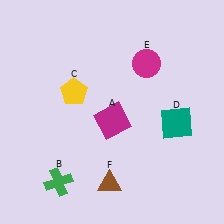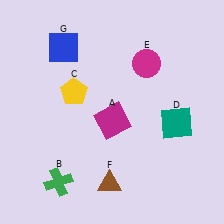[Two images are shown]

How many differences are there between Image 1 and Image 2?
There is 1 difference between the two images.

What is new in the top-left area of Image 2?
A blue square (G) was added in the top-left area of Image 2.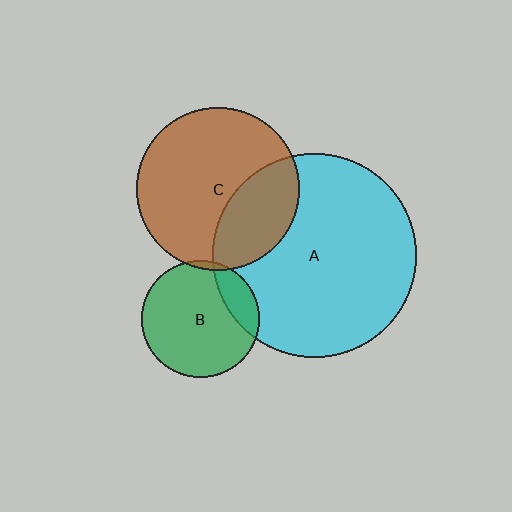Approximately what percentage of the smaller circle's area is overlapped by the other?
Approximately 15%.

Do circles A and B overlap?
Yes.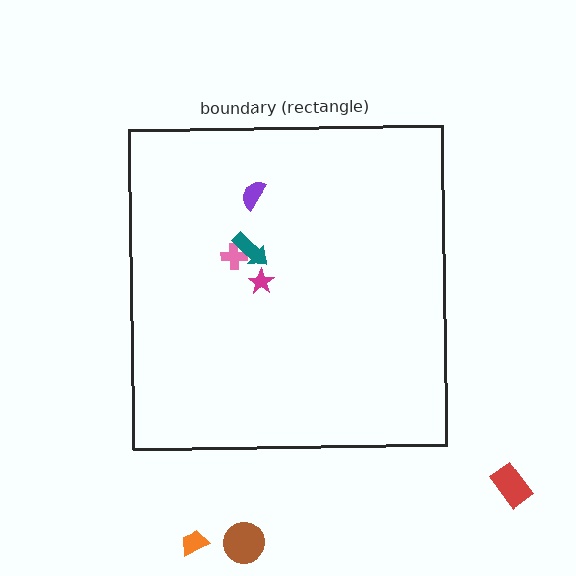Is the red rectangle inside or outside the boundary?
Outside.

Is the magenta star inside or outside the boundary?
Inside.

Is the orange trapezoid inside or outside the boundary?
Outside.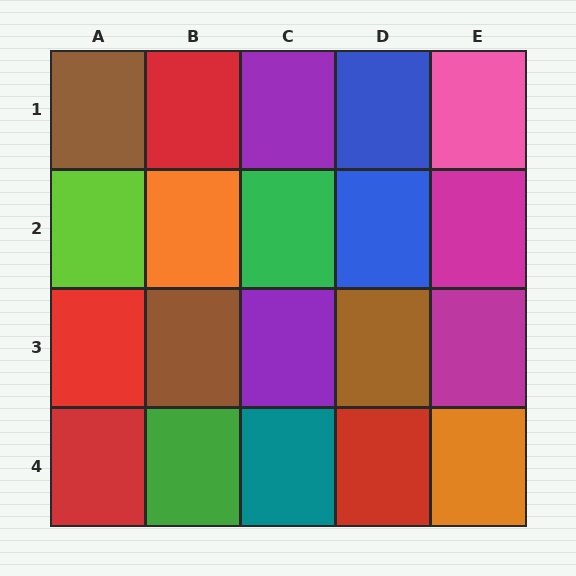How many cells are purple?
2 cells are purple.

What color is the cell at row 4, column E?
Orange.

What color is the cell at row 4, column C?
Teal.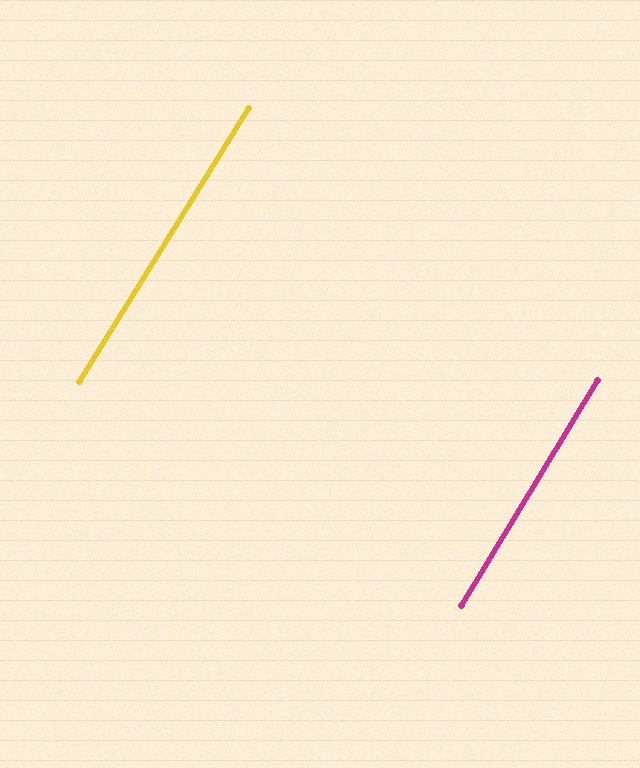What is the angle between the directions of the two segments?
Approximately 0 degrees.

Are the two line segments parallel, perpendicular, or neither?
Parallel — their directions differ by only 0.3°.